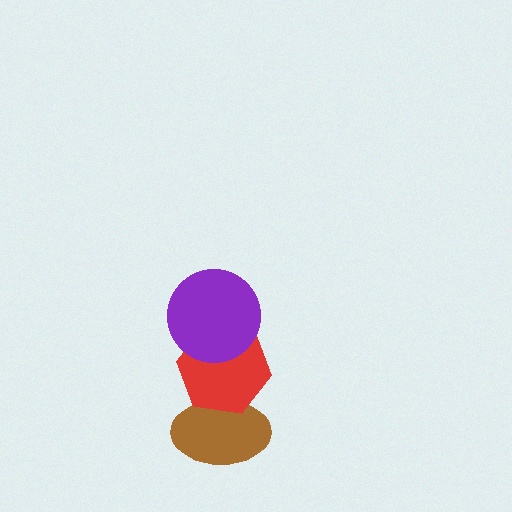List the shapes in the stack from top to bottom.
From top to bottom: the purple circle, the red hexagon, the brown ellipse.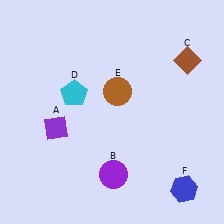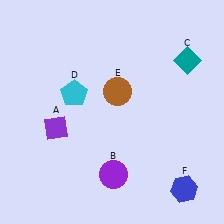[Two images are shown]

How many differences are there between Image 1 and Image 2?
There is 1 difference between the two images.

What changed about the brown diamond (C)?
In Image 1, C is brown. In Image 2, it changed to teal.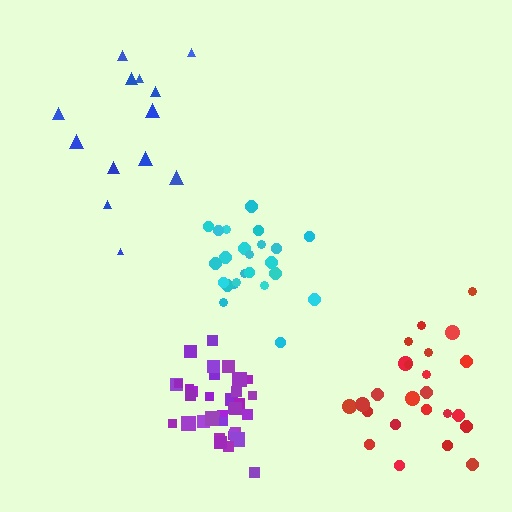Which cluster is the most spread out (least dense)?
Blue.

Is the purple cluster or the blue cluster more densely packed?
Purple.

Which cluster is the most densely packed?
Purple.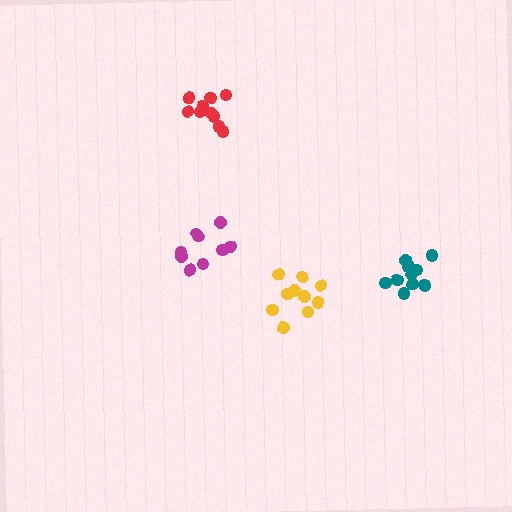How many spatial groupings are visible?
There are 4 spatial groupings.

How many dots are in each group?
Group 1: 10 dots, Group 2: 10 dots, Group 3: 11 dots, Group 4: 9 dots (40 total).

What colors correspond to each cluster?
The clusters are colored: yellow, red, teal, magenta.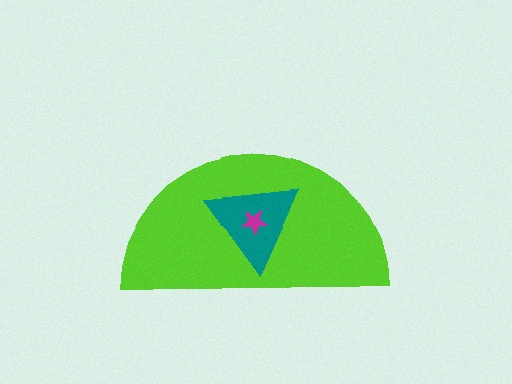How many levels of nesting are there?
3.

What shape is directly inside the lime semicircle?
The teal triangle.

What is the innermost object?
The magenta star.